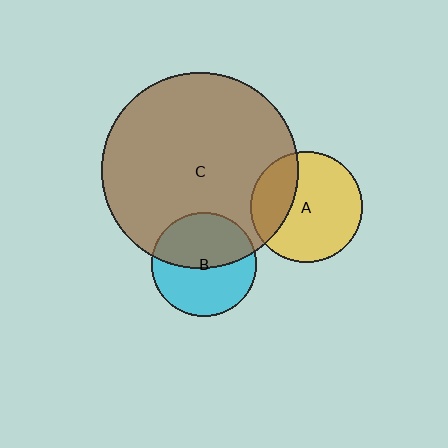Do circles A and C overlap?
Yes.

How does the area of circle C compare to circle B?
Approximately 3.5 times.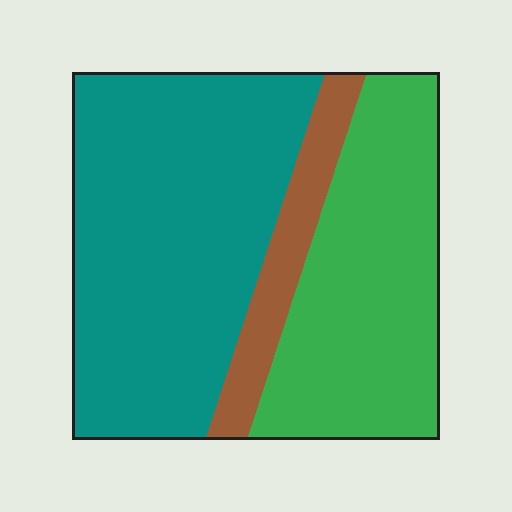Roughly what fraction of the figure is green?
Green covers roughly 35% of the figure.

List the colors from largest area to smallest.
From largest to smallest: teal, green, brown.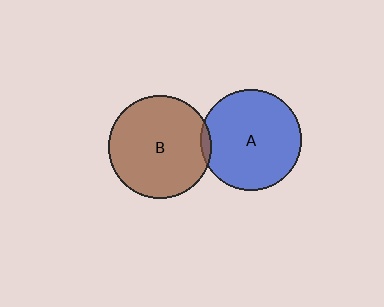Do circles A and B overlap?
Yes.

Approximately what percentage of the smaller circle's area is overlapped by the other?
Approximately 5%.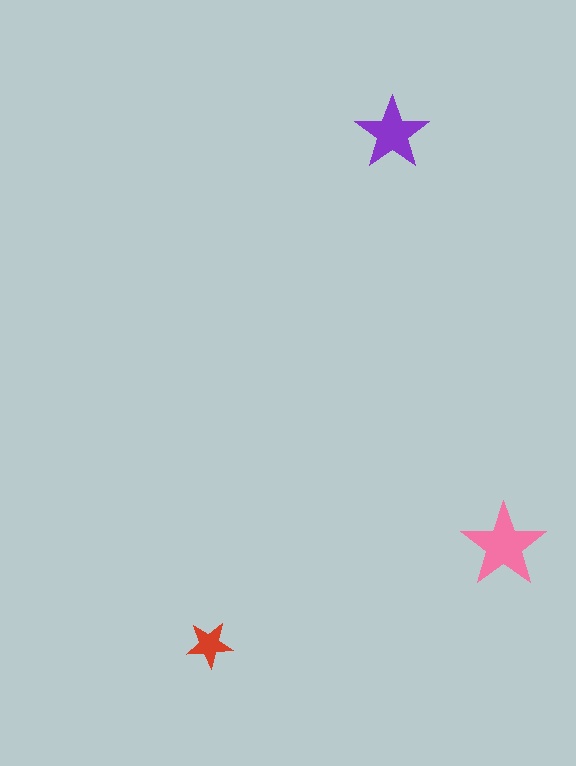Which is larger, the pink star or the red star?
The pink one.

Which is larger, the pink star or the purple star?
The pink one.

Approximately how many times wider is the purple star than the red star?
About 1.5 times wider.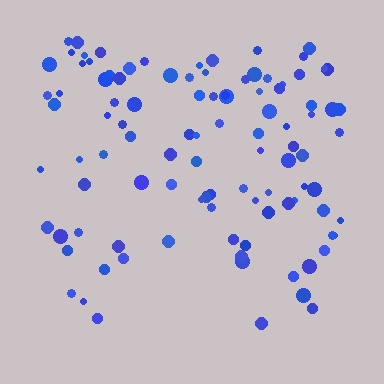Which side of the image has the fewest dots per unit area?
The bottom.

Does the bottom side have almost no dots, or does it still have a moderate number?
Still a moderate number, just noticeably fewer than the top.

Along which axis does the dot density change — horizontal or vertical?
Vertical.